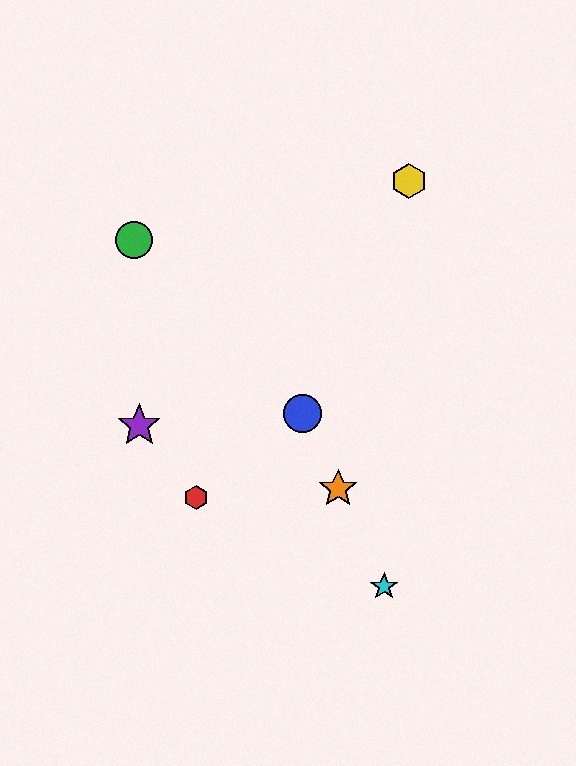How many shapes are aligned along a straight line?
3 shapes (the blue circle, the orange star, the cyan star) are aligned along a straight line.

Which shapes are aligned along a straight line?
The blue circle, the orange star, the cyan star are aligned along a straight line.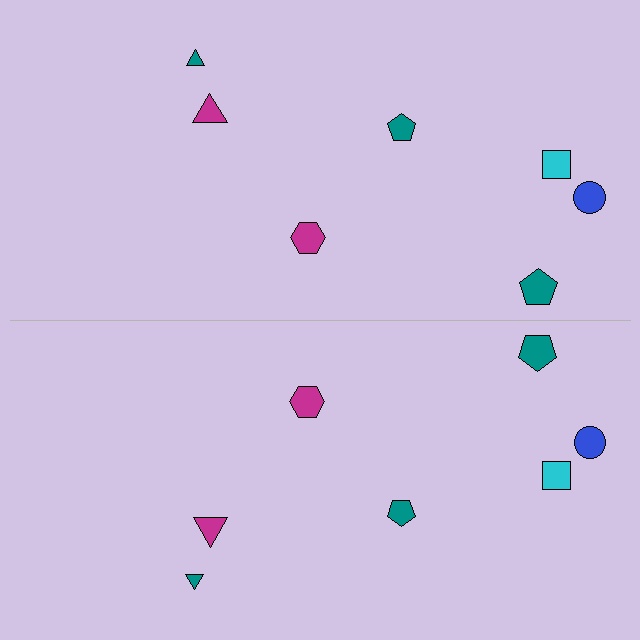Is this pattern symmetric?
Yes, this pattern has bilateral (reflection) symmetry.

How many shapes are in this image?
There are 14 shapes in this image.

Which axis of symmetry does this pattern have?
The pattern has a horizontal axis of symmetry running through the center of the image.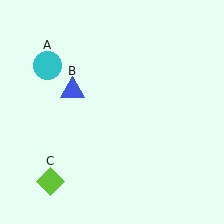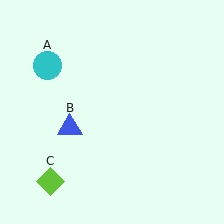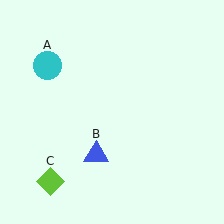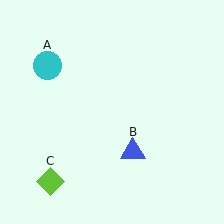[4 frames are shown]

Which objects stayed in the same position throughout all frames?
Cyan circle (object A) and lime diamond (object C) remained stationary.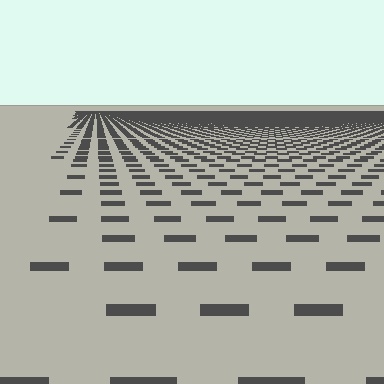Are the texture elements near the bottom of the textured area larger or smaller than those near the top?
Larger. Near the bottom, elements are closer to the viewer and appear at a bigger on-screen size.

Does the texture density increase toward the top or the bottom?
Density increases toward the top.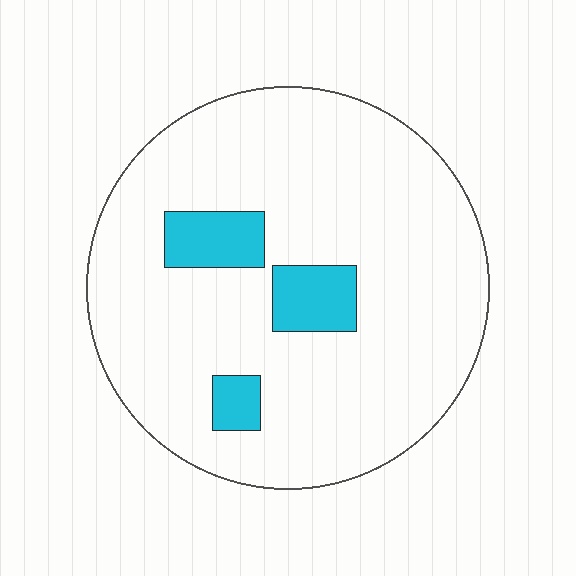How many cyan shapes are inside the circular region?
3.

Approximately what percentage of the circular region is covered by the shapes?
Approximately 10%.